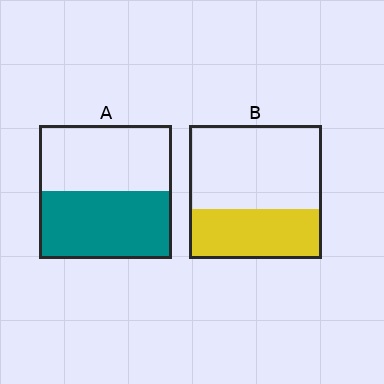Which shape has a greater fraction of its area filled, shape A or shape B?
Shape A.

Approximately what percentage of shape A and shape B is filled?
A is approximately 50% and B is approximately 35%.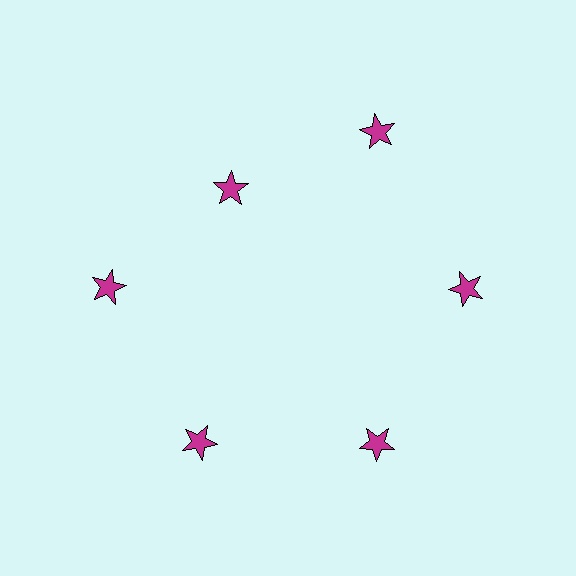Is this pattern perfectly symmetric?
No. The 6 magenta stars are arranged in a ring, but one element near the 11 o'clock position is pulled inward toward the center, breaking the 6-fold rotational symmetry.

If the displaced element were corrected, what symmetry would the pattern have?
It would have 6-fold rotational symmetry — the pattern would map onto itself every 60 degrees.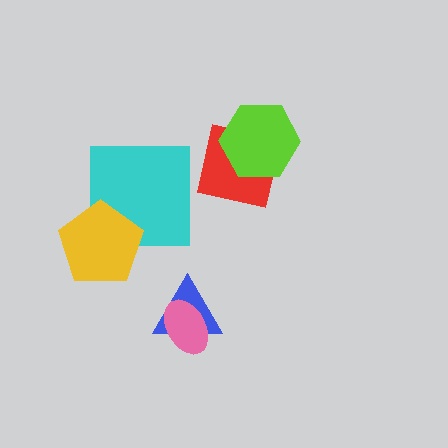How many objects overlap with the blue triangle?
1 object overlaps with the blue triangle.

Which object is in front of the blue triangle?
The pink ellipse is in front of the blue triangle.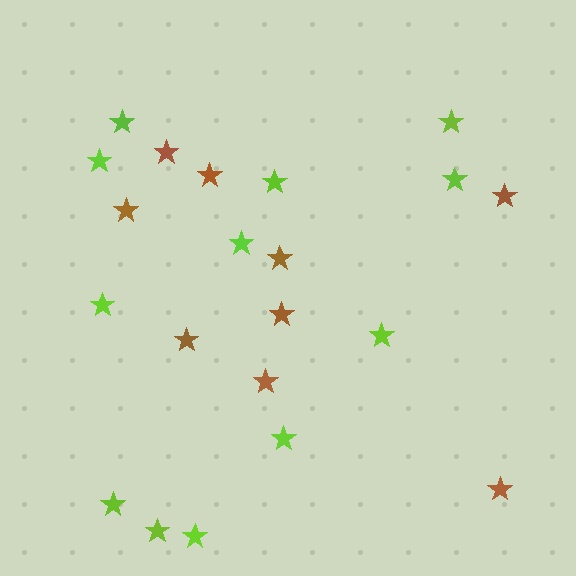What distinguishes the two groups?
There are 2 groups: one group of lime stars (12) and one group of brown stars (9).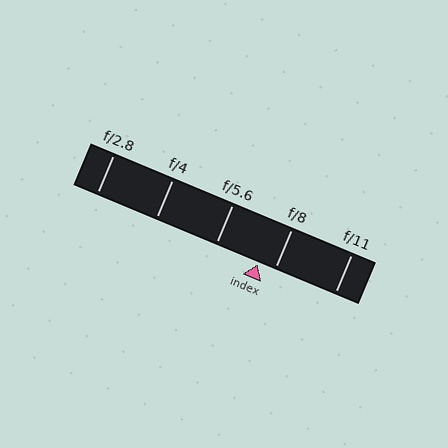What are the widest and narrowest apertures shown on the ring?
The widest aperture shown is f/2.8 and the narrowest is f/11.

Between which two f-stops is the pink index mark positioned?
The index mark is between f/5.6 and f/8.